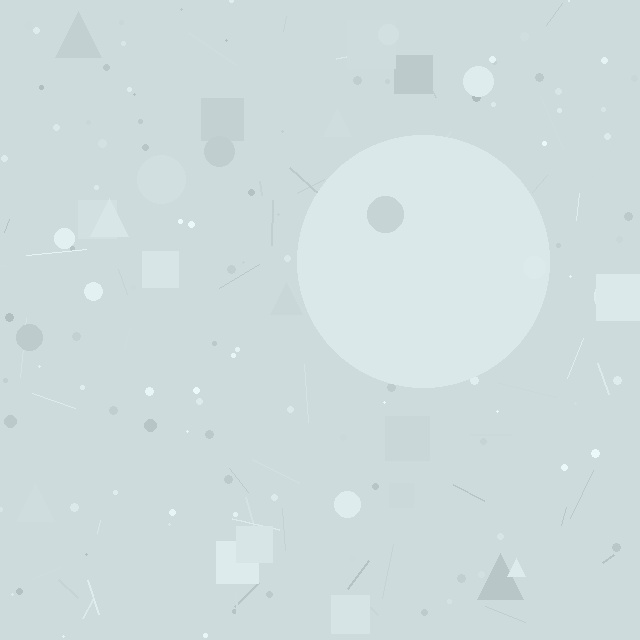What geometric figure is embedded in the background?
A circle is embedded in the background.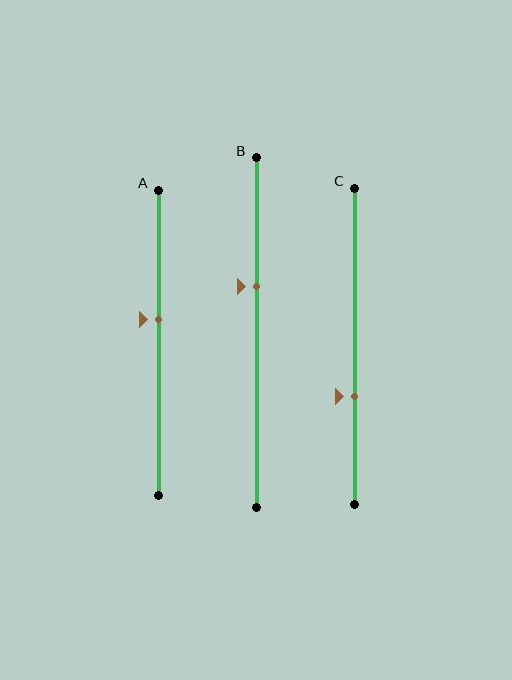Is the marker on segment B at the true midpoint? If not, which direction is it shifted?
No, the marker on segment B is shifted upward by about 13% of the segment length.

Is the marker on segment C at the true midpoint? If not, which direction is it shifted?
No, the marker on segment C is shifted downward by about 16% of the segment length.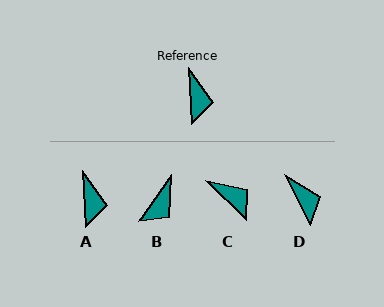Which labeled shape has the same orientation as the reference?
A.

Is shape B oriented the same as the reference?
No, it is off by about 37 degrees.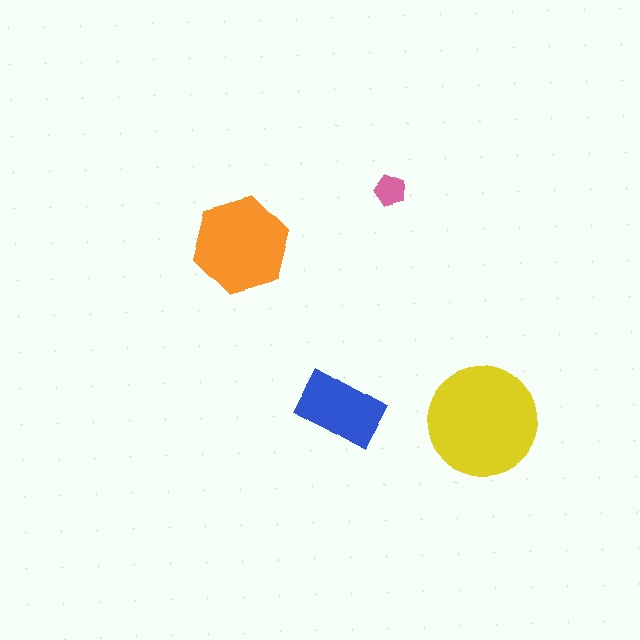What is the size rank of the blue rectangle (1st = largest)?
3rd.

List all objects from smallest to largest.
The pink pentagon, the blue rectangle, the orange hexagon, the yellow circle.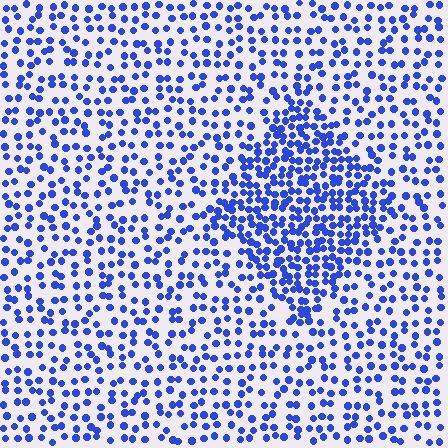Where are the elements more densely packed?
The elements are more densely packed inside the diamond boundary.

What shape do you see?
I see a diamond.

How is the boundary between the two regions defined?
The boundary is defined by a change in element density (approximately 2.0x ratio). All elements are the same color, size, and shape.